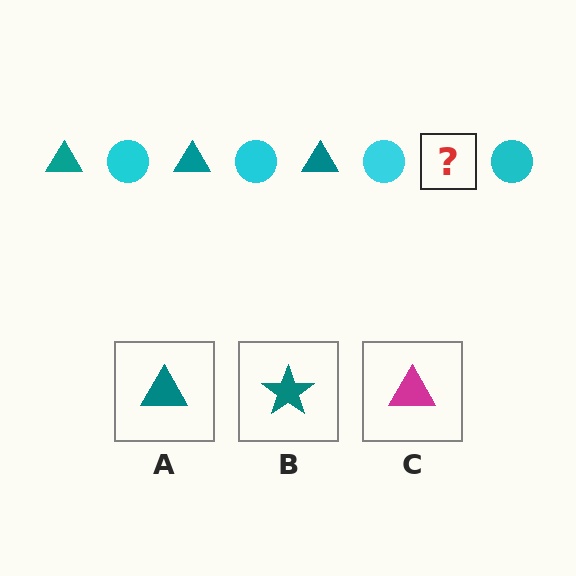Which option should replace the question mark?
Option A.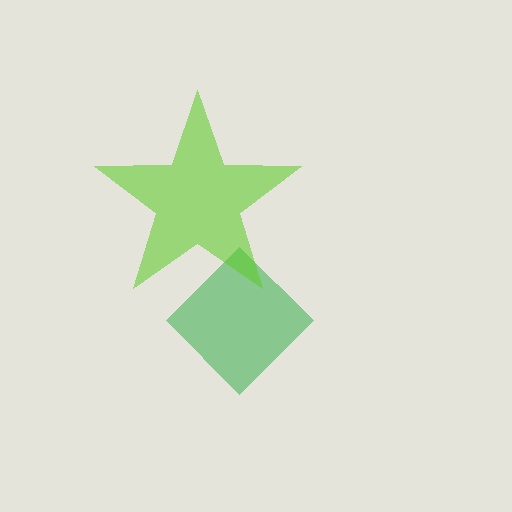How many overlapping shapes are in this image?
There are 2 overlapping shapes in the image.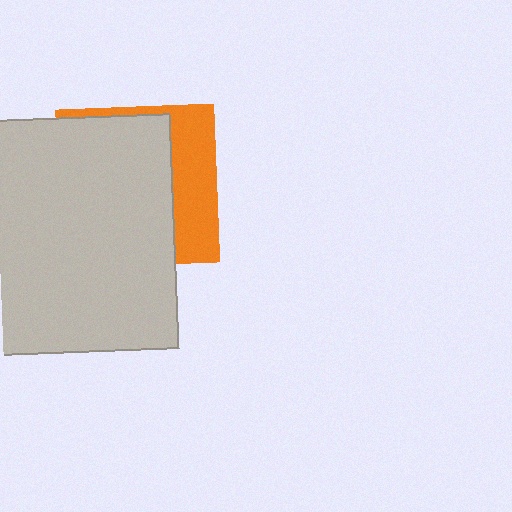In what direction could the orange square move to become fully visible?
The orange square could move right. That would shift it out from behind the light gray square entirely.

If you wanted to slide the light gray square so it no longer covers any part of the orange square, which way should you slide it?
Slide it left — that is the most direct way to separate the two shapes.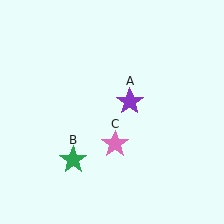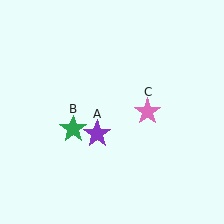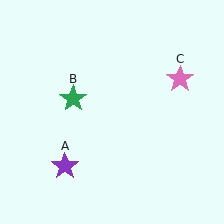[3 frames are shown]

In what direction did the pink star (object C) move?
The pink star (object C) moved up and to the right.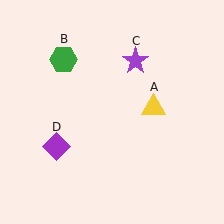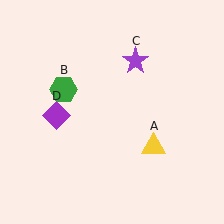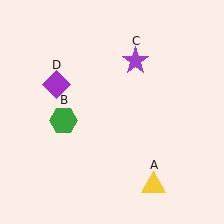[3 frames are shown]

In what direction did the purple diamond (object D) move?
The purple diamond (object D) moved up.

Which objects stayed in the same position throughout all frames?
Purple star (object C) remained stationary.